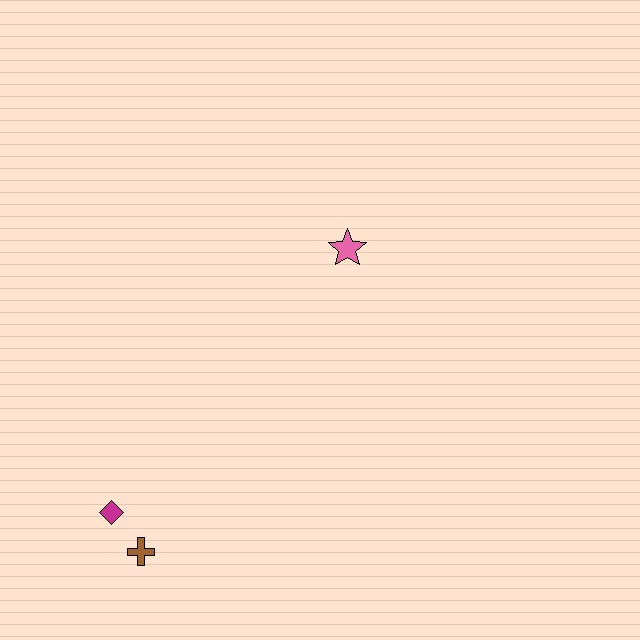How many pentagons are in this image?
There are no pentagons.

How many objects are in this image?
There are 3 objects.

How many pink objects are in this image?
There is 1 pink object.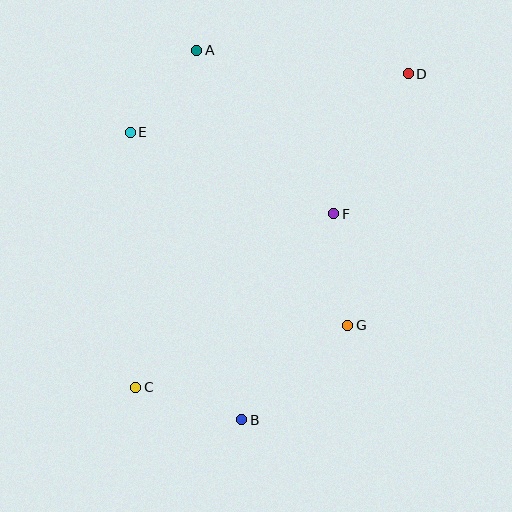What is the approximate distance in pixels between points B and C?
The distance between B and C is approximately 111 pixels.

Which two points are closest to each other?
Points A and E are closest to each other.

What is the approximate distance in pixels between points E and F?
The distance between E and F is approximately 219 pixels.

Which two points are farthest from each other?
Points C and D are farthest from each other.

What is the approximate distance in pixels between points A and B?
The distance between A and B is approximately 372 pixels.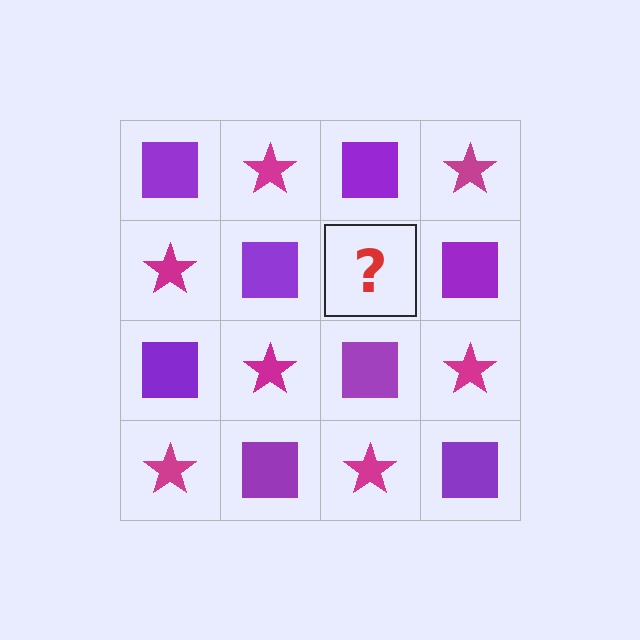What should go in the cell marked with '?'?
The missing cell should contain a magenta star.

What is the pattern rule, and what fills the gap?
The rule is that it alternates purple square and magenta star in a checkerboard pattern. The gap should be filled with a magenta star.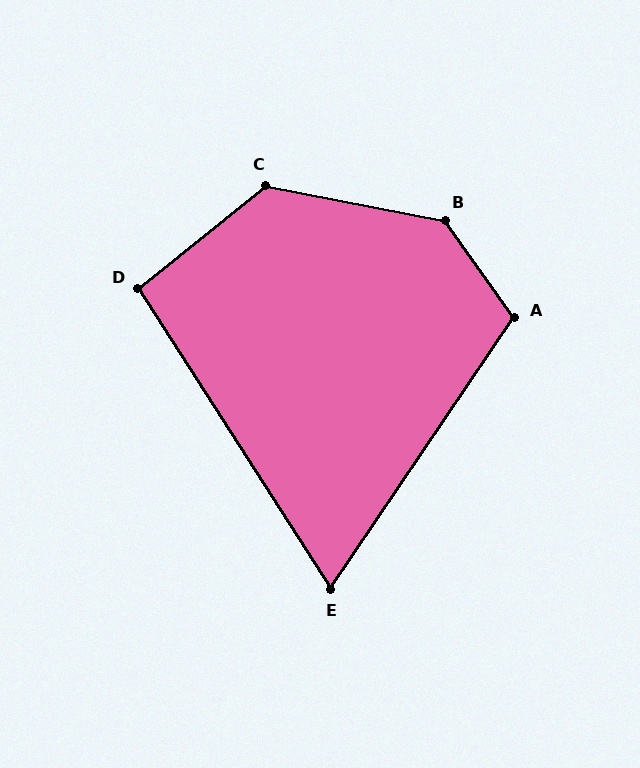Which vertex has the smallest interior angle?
E, at approximately 67 degrees.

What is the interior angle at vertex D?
Approximately 96 degrees (obtuse).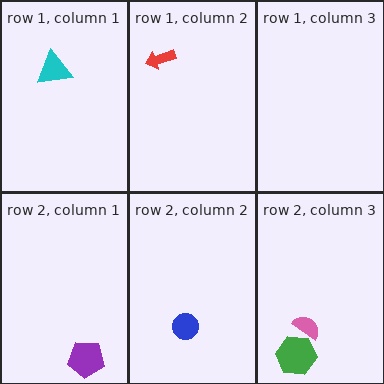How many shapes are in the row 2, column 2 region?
1.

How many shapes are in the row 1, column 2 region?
1.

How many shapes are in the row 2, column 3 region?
2.